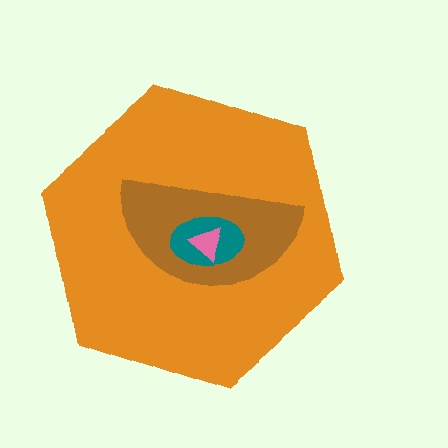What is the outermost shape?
The orange hexagon.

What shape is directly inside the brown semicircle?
The teal ellipse.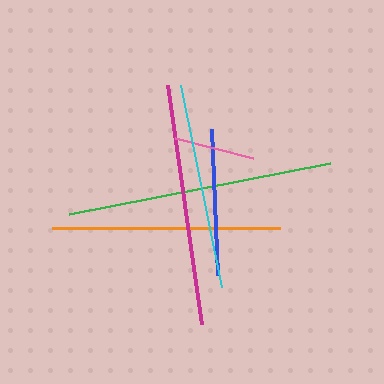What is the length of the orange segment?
The orange segment is approximately 228 pixels long.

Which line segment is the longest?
The green line is the longest at approximately 266 pixels.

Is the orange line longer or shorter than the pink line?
The orange line is longer than the pink line.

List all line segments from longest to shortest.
From longest to shortest: green, magenta, orange, cyan, blue, pink.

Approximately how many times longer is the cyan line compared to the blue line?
The cyan line is approximately 1.4 times the length of the blue line.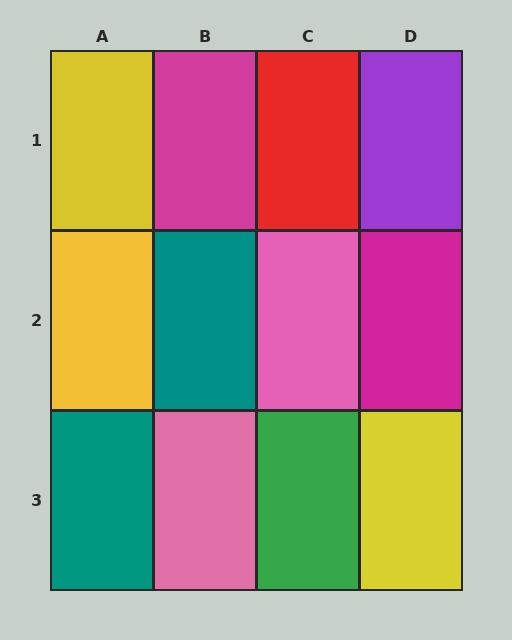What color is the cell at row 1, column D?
Purple.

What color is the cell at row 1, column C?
Red.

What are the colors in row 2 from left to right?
Yellow, teal, pink, magenta.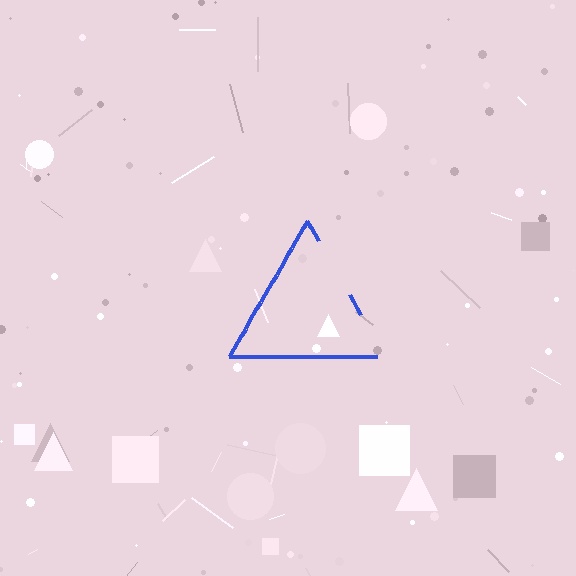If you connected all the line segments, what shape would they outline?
They would outline a triangle.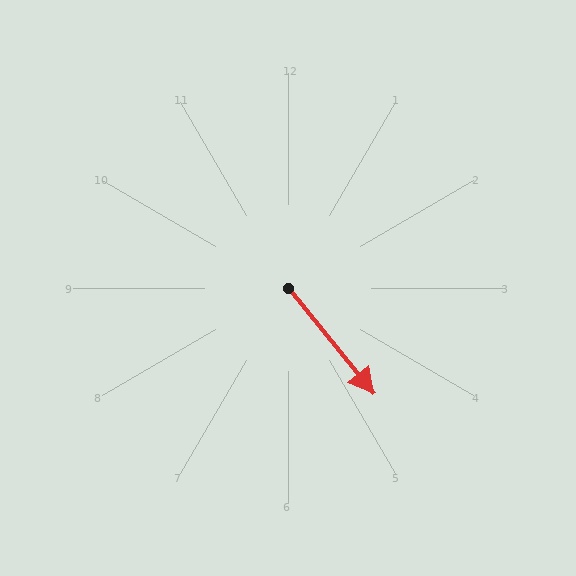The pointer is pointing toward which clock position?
Roughly 5 o'clock.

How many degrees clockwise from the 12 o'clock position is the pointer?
Approximately 141 degrees.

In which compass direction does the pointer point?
Southeast.